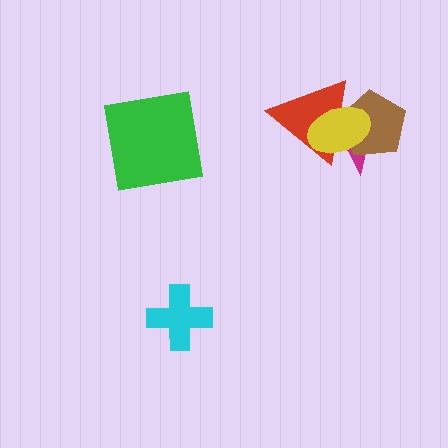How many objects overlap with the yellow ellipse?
3 objects overlap with the yellow ellipse.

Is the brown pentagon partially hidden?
Yes, it is partially covered by another shape.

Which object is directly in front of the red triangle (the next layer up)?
The brown pentagon is directly in front of the red triangle.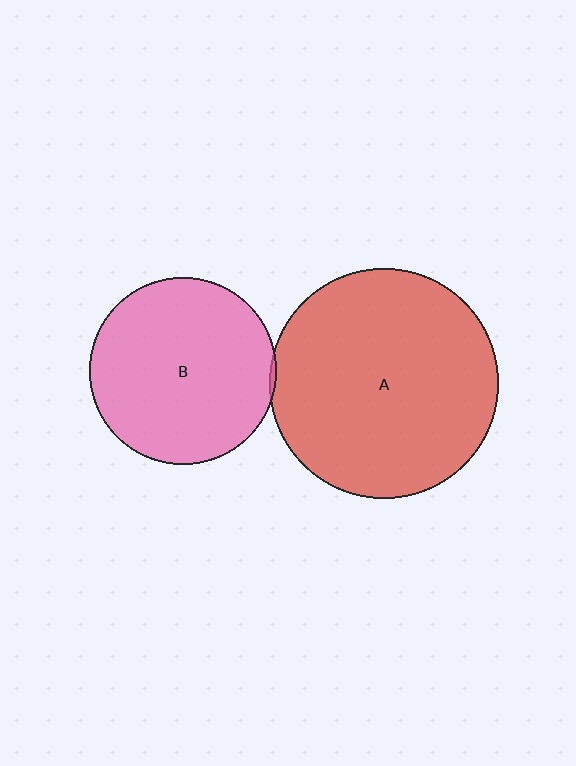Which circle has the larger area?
Circle A (red).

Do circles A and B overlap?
Yes.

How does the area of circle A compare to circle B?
Approximately 1.5 times.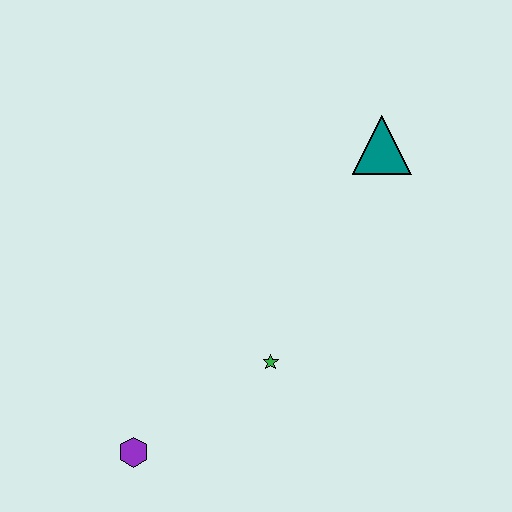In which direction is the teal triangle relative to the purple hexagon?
The teal triangle is above the purple hexagon.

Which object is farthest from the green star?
The teal triangle is farthest from the green star.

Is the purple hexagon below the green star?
Yes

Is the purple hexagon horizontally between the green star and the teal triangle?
No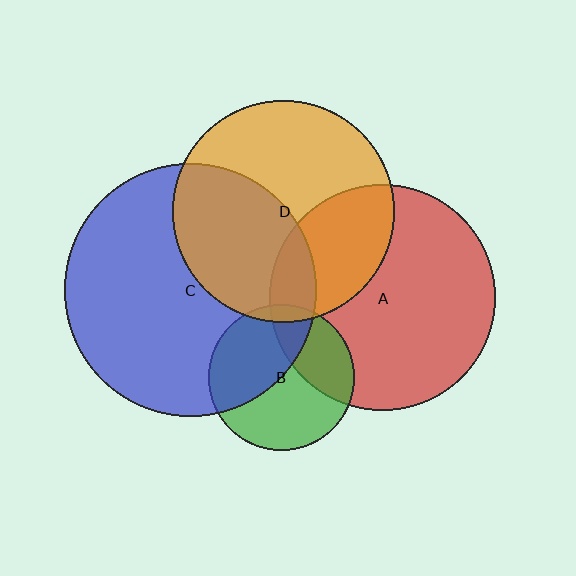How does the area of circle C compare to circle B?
Approximately 3.0 times.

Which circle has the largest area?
Circle C (blue).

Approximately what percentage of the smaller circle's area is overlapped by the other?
Approximately 30%.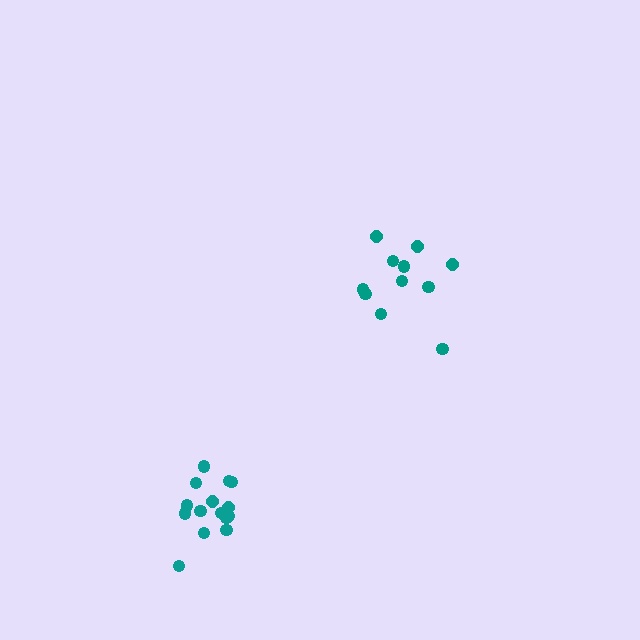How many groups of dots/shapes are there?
There are 2 groups.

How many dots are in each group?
Group 1: 15 dots, Group 2: 11 dots (26 total).